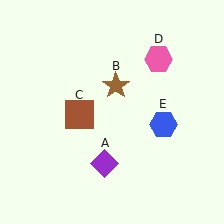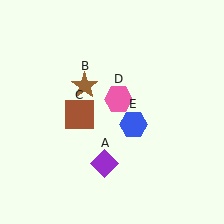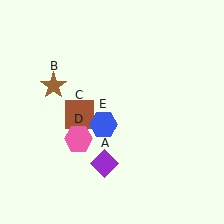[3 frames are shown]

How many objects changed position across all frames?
3 objects changed position: brown star (object B), pink hexagon (object D), blue hexagon (object E).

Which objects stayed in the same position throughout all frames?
Purple diamond (object A) and brown square (object C) remained stationary.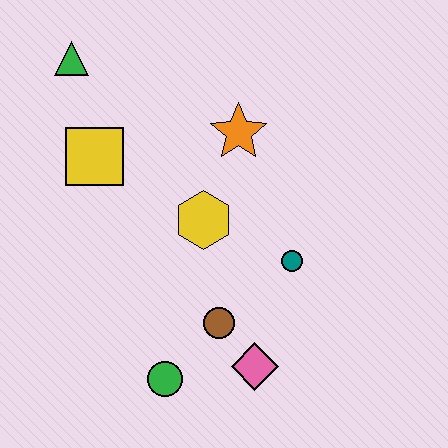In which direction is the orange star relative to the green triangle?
The orange star is to the right of the green triangle.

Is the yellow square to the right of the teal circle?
No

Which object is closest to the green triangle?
The yellow square is closest to the green triangle.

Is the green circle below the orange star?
Yes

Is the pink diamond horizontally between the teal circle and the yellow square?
Yes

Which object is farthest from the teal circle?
The green triangle is farthest from the teal circle.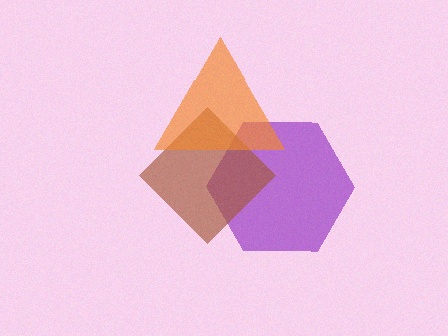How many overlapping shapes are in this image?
There are 3 overlapping shapes in the image.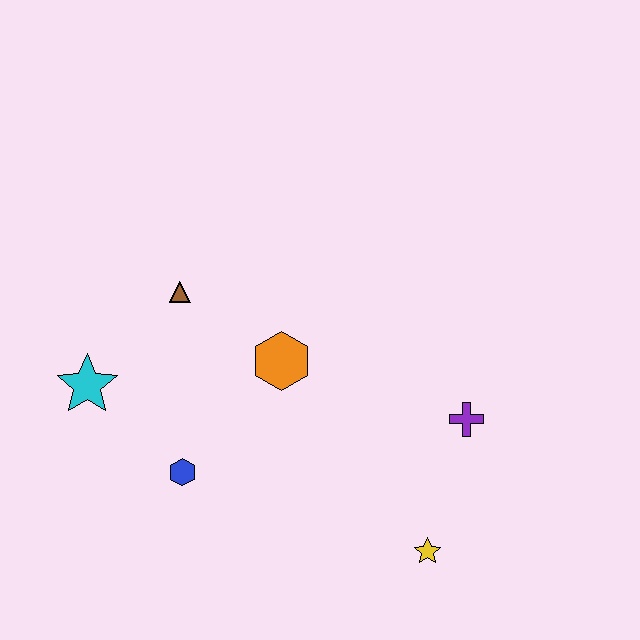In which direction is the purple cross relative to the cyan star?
The purple cross is to the right of the cyan star.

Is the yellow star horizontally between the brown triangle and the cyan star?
No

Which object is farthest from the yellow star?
The cyan star is farthest from the yellow star.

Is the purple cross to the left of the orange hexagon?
No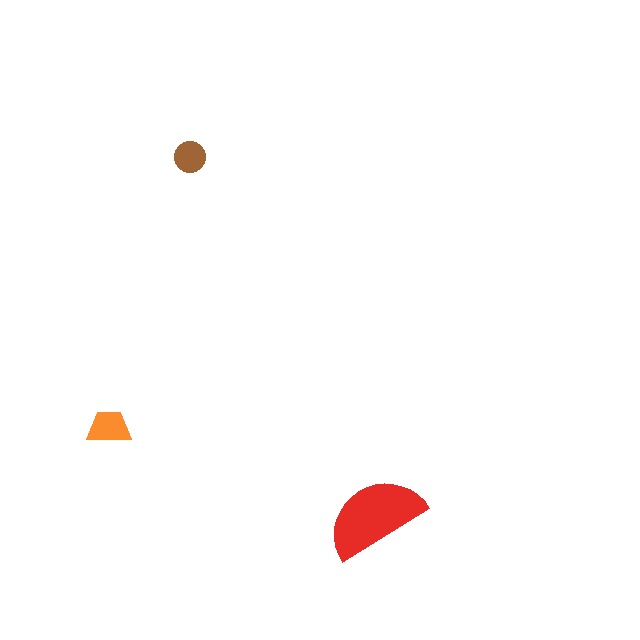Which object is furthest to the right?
The red semicircle is rightmost.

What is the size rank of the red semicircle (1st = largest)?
1st.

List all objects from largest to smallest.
The red semicircle, the orange trapezoid, the brown circle.